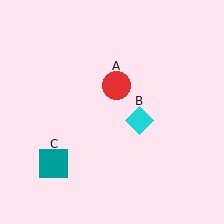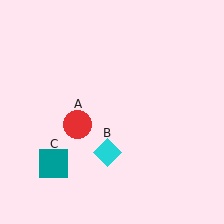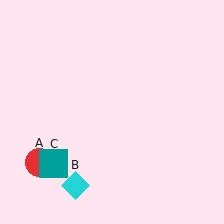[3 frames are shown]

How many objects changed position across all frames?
2 objects changed position: red circle (object A), cyan diamond (object B).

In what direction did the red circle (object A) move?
The red circle (object A) moved down and to the left.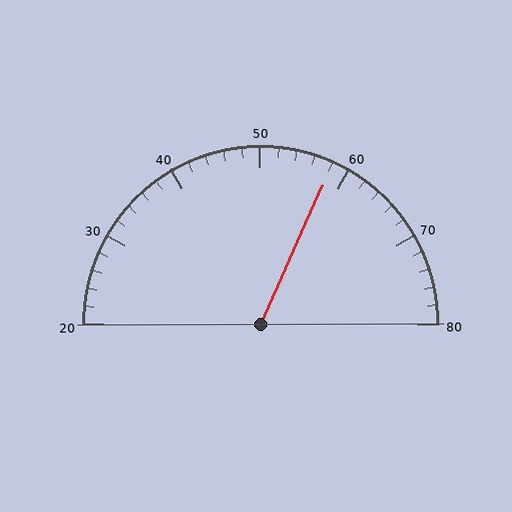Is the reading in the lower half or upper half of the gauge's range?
The reading is in the upper half of the range (20 to 80).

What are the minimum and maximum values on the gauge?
The gauge ranges from 20 to 80.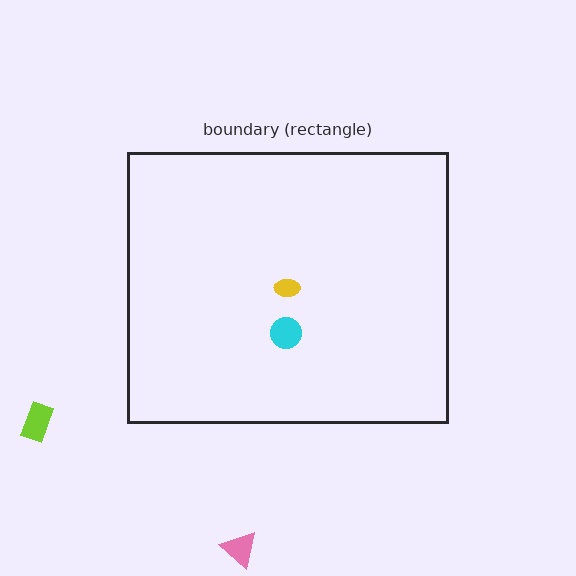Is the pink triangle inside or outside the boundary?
Outside.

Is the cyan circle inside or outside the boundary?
Inside.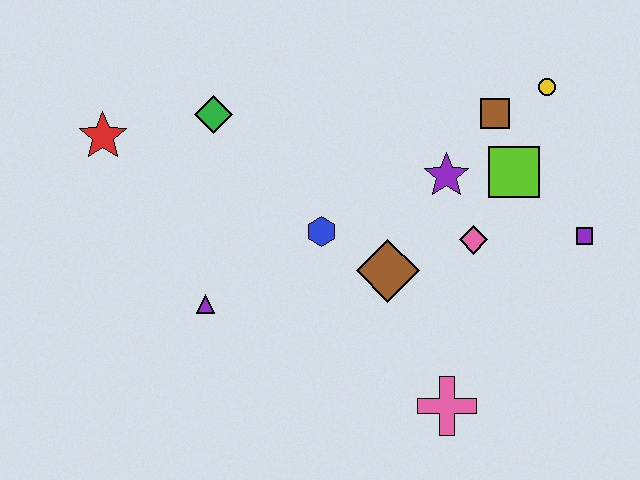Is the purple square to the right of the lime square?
Yes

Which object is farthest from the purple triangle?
The yellow circle is farthest from the purple triangle.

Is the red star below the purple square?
No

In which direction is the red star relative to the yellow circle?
The red star is to the left of the yellow circle.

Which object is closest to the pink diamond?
The purple star is closest to the pink diamond.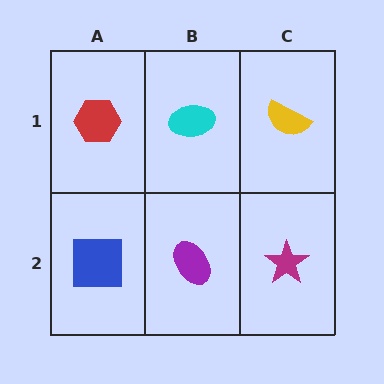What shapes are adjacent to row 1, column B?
A purple ellipse (row 2, column B), a red hexagon (row 1, column A), a yellow semicircle (row 1, column C).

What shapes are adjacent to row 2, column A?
A red hexagon (row 1, column A), a purple ellipse (row 2, column B).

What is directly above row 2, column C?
A yellow semicircle.